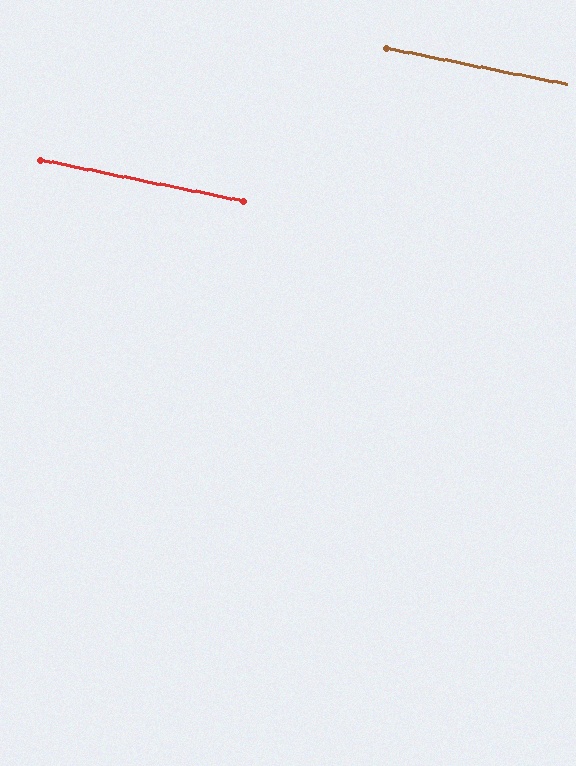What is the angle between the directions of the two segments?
Approximately 0 degrees.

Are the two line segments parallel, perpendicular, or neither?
Parallel — their directions differ by only 0.1°.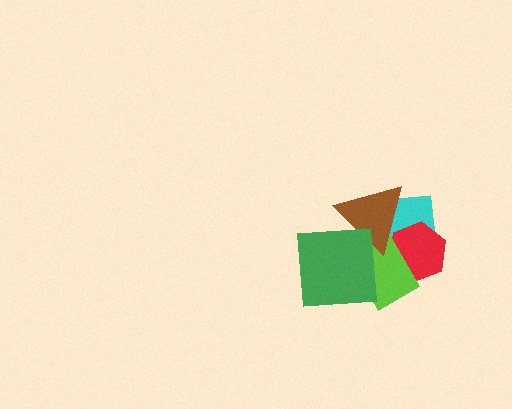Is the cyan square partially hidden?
Yes, it is partially covered by another shape.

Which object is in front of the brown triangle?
The green square is in front of the brown triangle.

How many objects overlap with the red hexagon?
3 objects overlap with the red hexagon.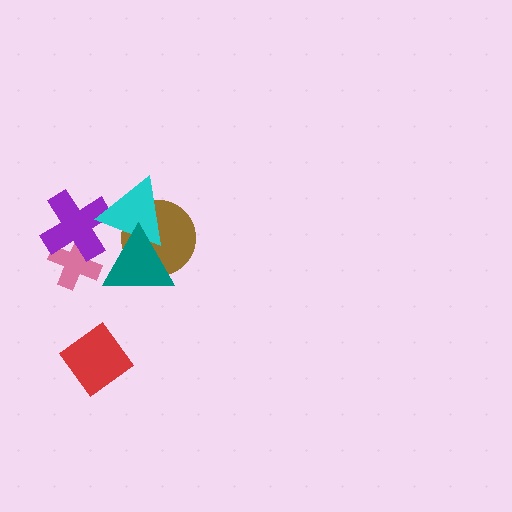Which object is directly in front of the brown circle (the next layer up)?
The cyan triangle is directly in front of the brown circle.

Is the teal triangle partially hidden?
No, no other shape covers it.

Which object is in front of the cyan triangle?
The teal triangle is in front of the cyan triangle.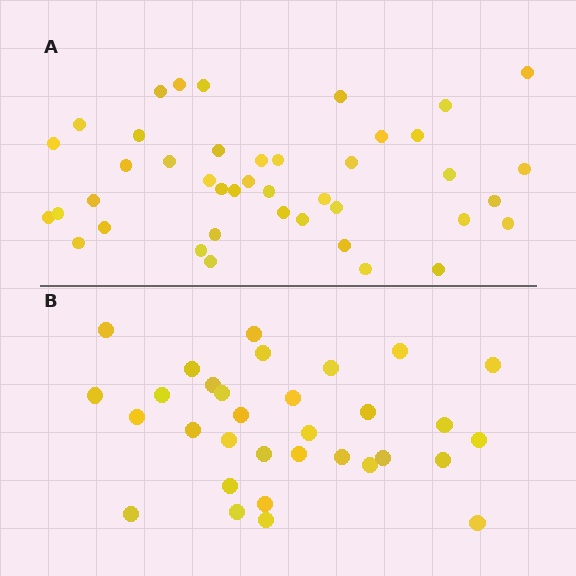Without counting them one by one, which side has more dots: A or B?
Region A (the top region) has more dots.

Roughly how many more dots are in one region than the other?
Region A has roughly 10 or so more dots than region B.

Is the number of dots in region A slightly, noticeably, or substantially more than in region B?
Region A has noticeably more, but not dramatically so. The ratio is roughly 1.3 to 1.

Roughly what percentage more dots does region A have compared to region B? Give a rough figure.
About 30% more.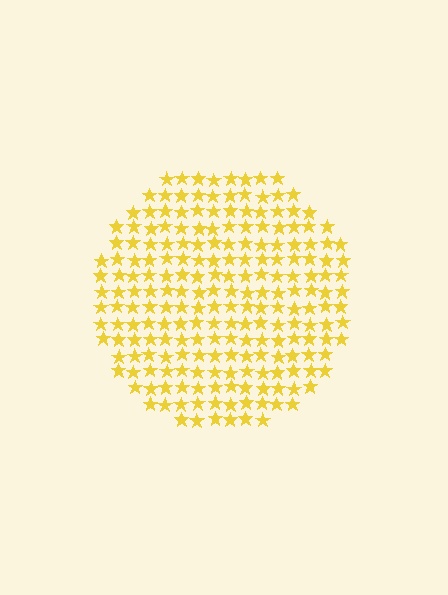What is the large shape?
The large shape is a circle.